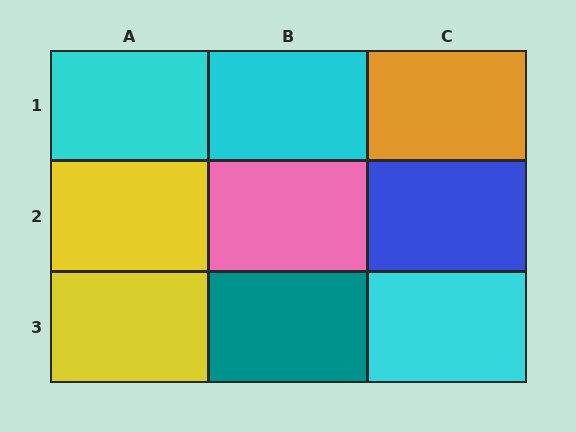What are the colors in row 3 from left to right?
Yellow, teal, cyan.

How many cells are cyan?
3 cells are cyan.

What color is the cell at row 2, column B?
Pink.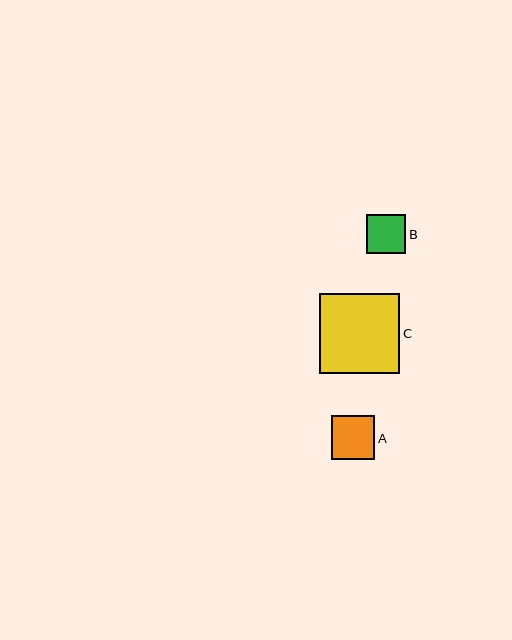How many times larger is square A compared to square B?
Square A is approximately 1.1 times the size of square B.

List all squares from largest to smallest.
From largest to smallest: C, A, B.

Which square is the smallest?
Square B is the smallest with a size of approximately 39 pixels.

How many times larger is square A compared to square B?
Square A is approximately 1.1 times the size of square B.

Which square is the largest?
Square C is the largest with a size of approximately 81 pixels.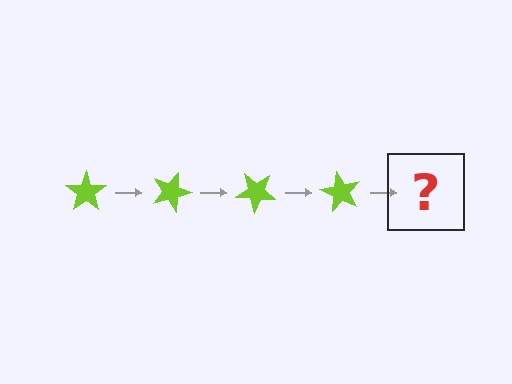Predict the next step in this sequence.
The next step is a lime star rotated 80 degrees.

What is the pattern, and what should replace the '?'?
The pattern is that the star rotates 20 degrees each step. The '?' should be a lime star rotated 80 degrees.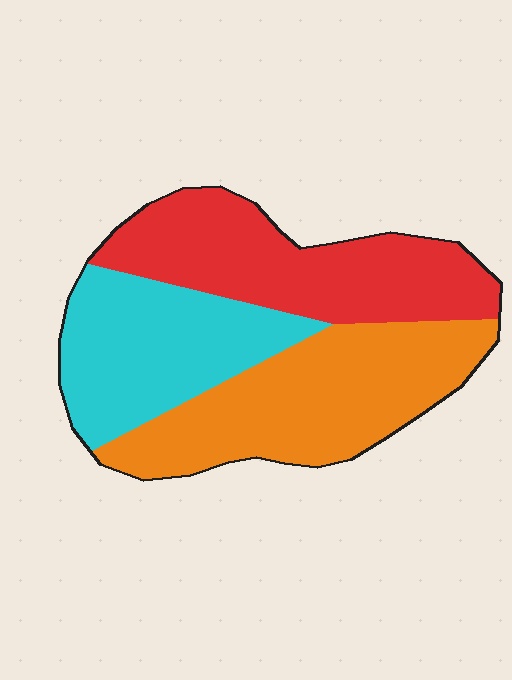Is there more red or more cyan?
Red.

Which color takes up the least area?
Cyan, at roughly 30%.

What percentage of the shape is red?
Red takes up about one third (1/3) of the shape.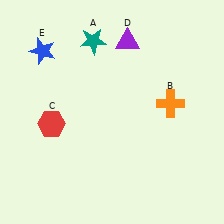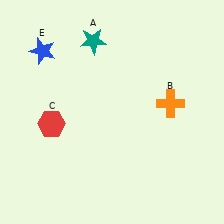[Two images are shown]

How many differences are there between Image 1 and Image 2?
There is 1 difference between the two images.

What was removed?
The purple triangle (D) was removed in Image 2.